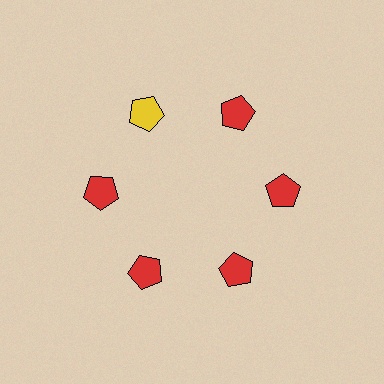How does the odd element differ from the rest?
It has a different color: yellow instead of red.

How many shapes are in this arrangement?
There are 6 shapes arranged in a ring pattern.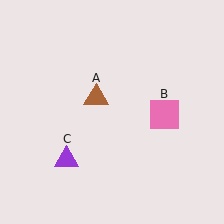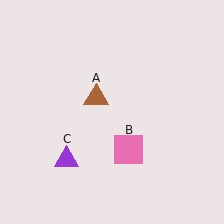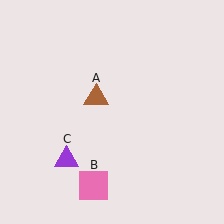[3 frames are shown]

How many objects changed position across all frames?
1 object changed position: pink square (object B).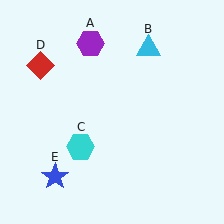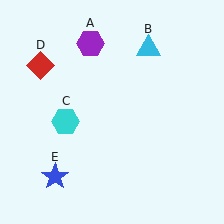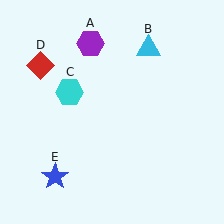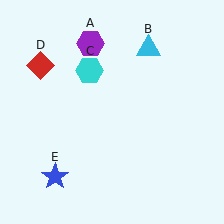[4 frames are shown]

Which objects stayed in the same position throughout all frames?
Purple hexagon (object A) and cyan triangle (object B) and red diamond (object D) and blue star (object E) remained stationary.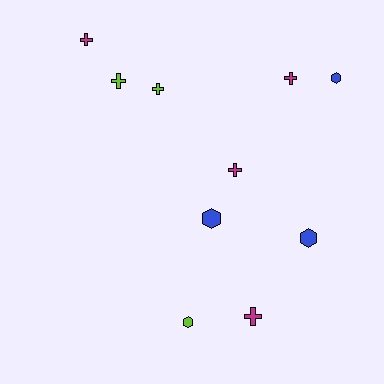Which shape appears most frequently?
Cross, with 6 objects.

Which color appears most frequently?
Magenta, with 4 objects.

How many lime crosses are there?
There are 2 lime crosses.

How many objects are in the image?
There are 10 objects.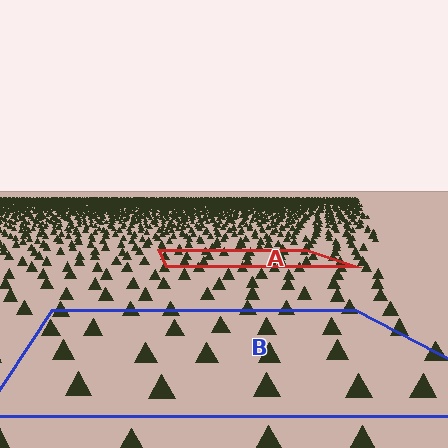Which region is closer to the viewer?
Region B is closer. The texture elements there are larger and more spread out.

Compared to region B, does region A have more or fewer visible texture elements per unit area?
Region A has more texture elements per unit area — they are packed more densely because it is farther away.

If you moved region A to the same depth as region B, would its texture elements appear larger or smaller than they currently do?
They would appear larger. At a closer depth, the same texture elements are projected at a bigger on-screen size.